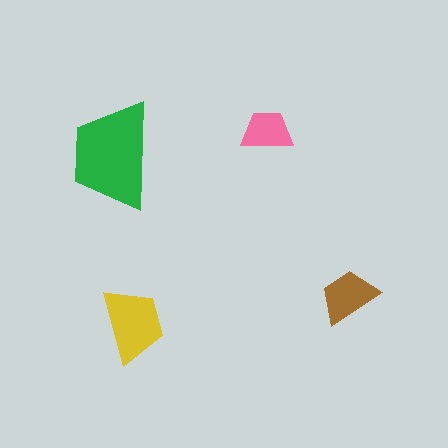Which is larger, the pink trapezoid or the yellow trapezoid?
The yellow one.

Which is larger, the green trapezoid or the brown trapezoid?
The green one.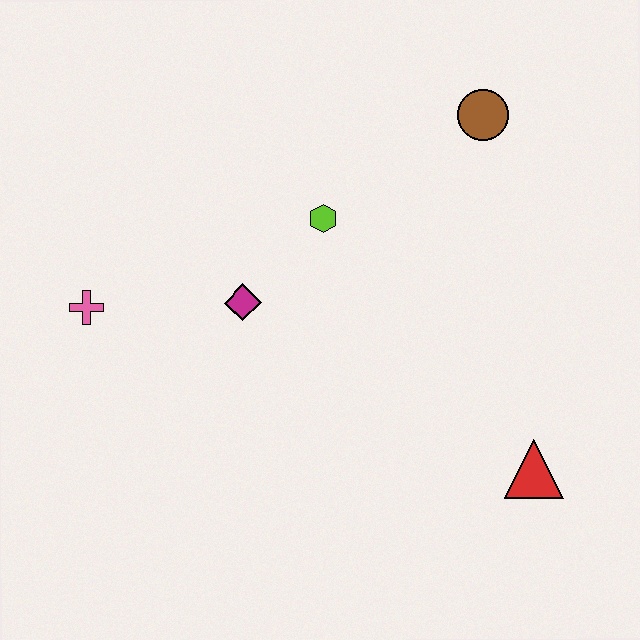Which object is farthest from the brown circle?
The pink cross is farthest from the brown circle.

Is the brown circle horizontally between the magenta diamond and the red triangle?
Yes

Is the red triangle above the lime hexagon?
No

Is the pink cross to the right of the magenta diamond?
No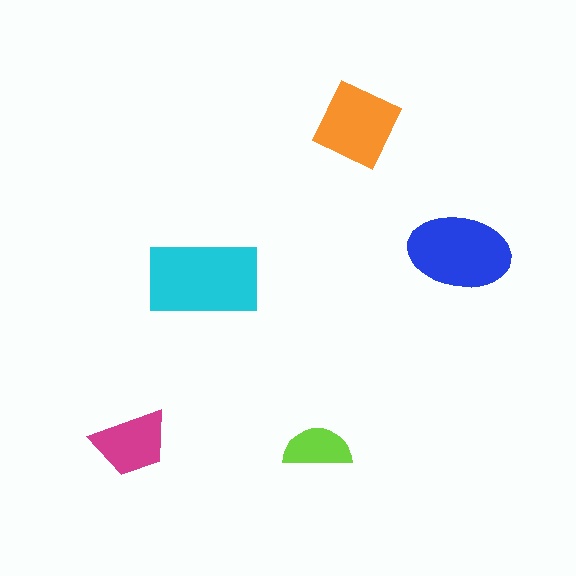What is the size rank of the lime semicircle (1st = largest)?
5th.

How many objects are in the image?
There are 5 objects in the image.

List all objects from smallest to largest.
The lime semicircle, the magenta trapezoid, the orange square, the blue ellipse, the cyan rectangle.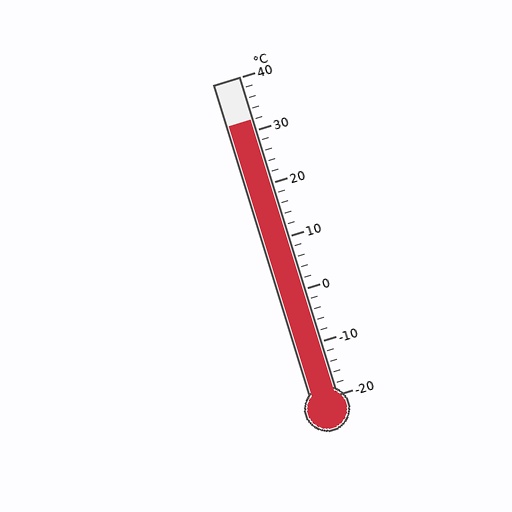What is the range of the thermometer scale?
The thermometer scale ranges from -20°C to 40°C.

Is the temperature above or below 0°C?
The temperature is above 0°C.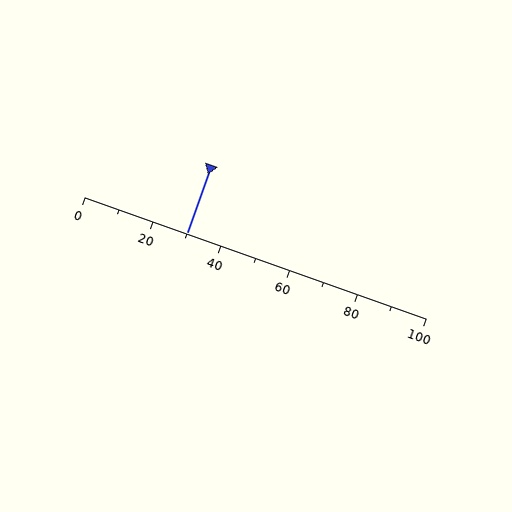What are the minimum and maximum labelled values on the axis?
The axis runs from 0 to 100.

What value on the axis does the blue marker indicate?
The marker indicates approximately 30.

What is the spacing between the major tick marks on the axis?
The major ticks are spaced 20 apart.